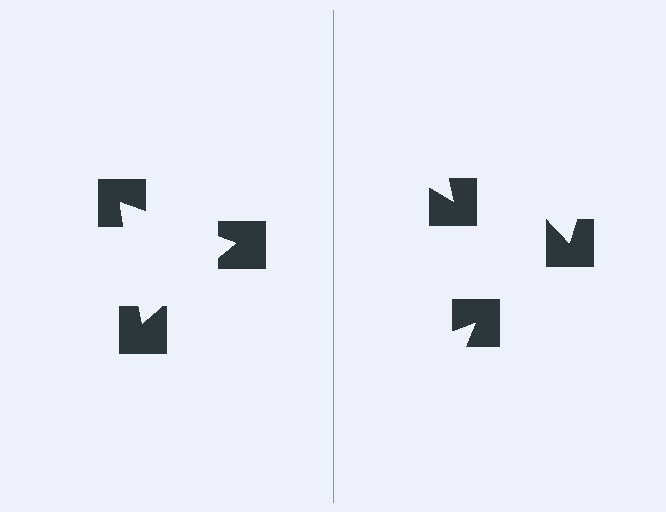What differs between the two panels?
The notched squares are positioned identically on both sides; only the wedge orientations differ. On the left they align to a triangle; on the right they are misaligned.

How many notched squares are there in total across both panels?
6 — 3 on each side.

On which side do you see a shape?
An illusory triangle appears on the left side. On the right side the wedge cuts are rotated, so no coherent shape forms.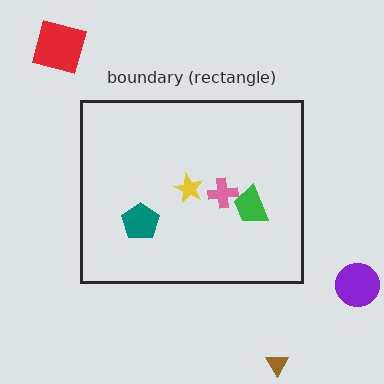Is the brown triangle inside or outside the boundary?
Outside.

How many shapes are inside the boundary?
4 inside, 3 outside.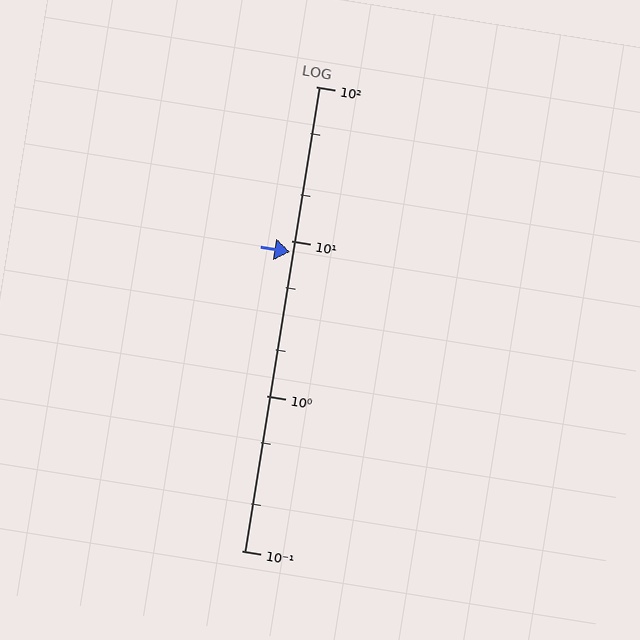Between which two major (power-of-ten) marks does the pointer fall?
The pointer is between 1 and 10.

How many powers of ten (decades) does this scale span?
The scale spans 3 decades, from 0.1 to 100.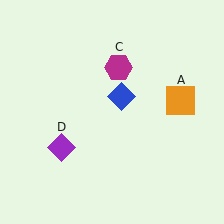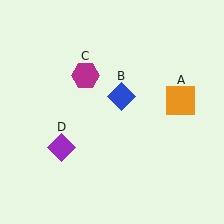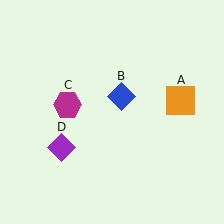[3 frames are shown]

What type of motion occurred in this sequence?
The magenta hexagon (object C) rotated counterclockwise around the center of the scene.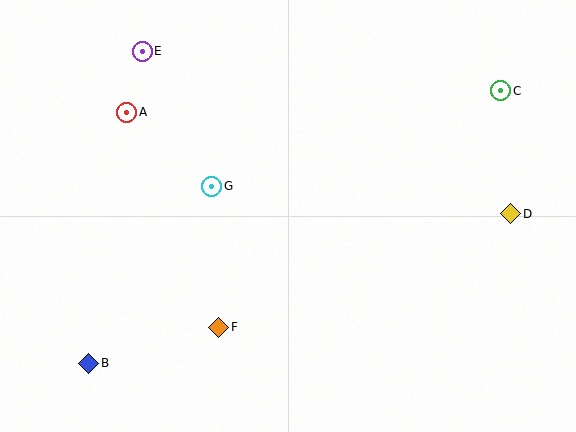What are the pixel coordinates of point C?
Point C is at (501, 91).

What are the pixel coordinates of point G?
Point G is at (212, 186).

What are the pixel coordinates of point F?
Point F is at (219, 327).